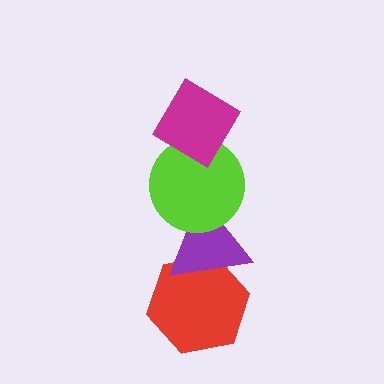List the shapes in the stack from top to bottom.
From top to bottom: the magenta diamond, the lime circle, the purple triangle, the red hexagon.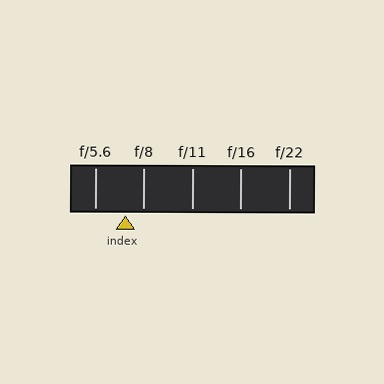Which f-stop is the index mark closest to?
The index mark is closest to f/8.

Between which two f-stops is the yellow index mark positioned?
The index mark is between f/5.6 and f/8.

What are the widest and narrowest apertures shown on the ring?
The widest aperture shown is f/5.6 and the narrowest is f/22.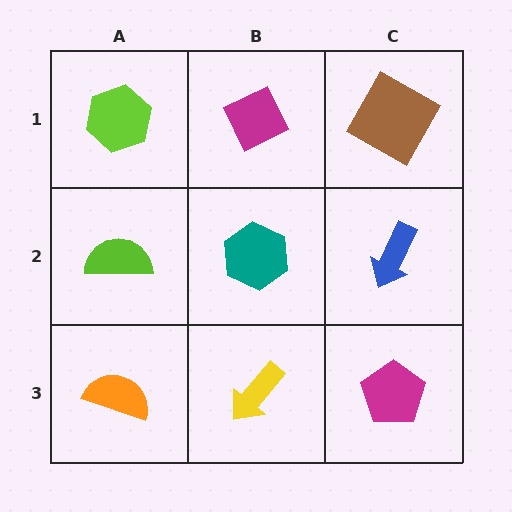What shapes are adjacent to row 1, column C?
A blue arrow (row 2, column C), a magenta diamond (row 1, column B).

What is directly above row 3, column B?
A teal hexagon.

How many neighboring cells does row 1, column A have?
2.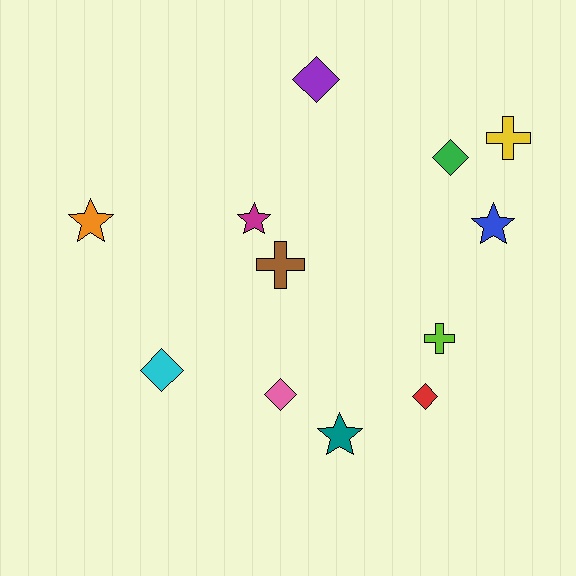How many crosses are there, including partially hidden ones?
There are 3 crosses.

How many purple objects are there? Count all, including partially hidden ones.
There is 1 purple object.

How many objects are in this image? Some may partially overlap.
There are 12 objects.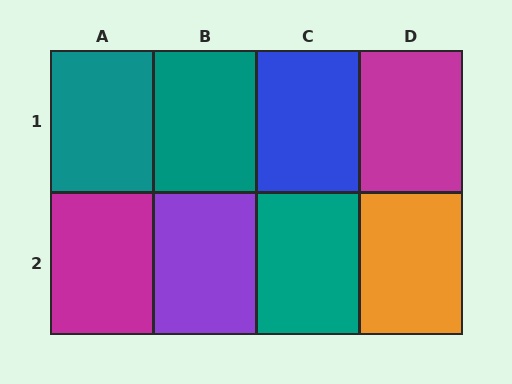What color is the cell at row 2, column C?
Teal.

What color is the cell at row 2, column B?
Purple.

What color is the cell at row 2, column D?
Orange.